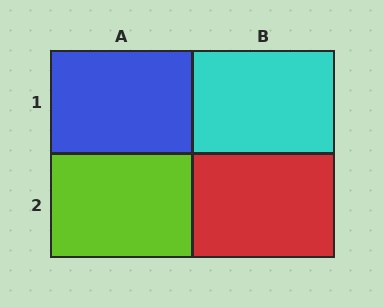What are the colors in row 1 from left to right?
Blue, cyan.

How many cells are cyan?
1 cell is cyan.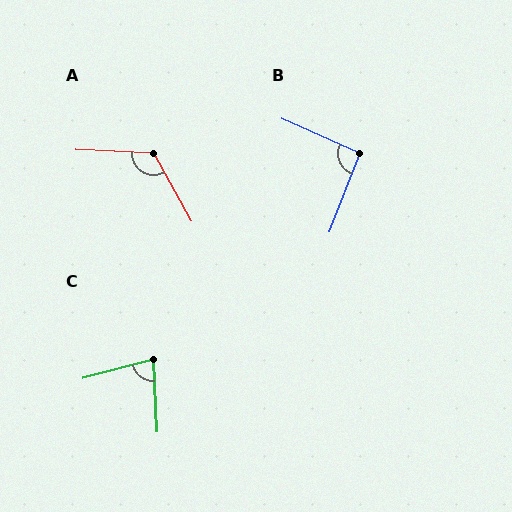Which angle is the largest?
A, at approximately 122 degrees.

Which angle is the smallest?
C, at approximately 78 degrees.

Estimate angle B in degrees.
Approximately 93 degrees.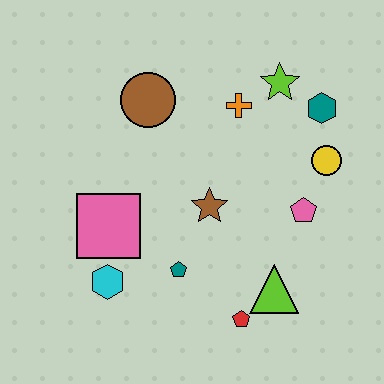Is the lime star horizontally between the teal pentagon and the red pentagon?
No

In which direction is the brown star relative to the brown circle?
The brown star is below the brown circle.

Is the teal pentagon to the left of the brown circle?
No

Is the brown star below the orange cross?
Yes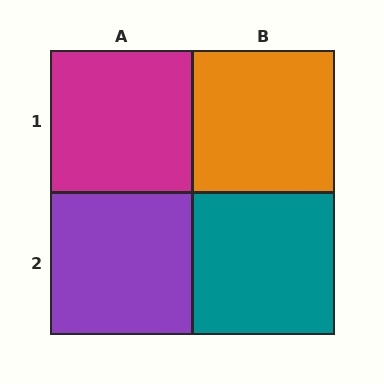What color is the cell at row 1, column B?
Orange.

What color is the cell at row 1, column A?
Magenta.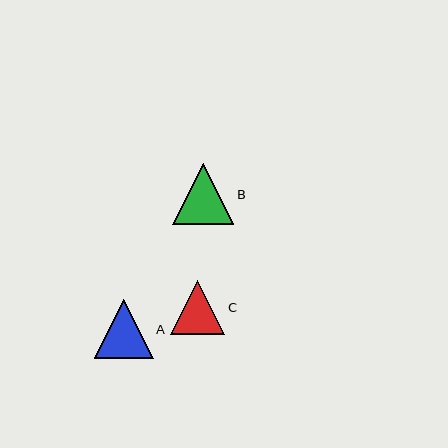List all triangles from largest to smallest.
From largest to smallest: B, A, C.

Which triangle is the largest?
Triangle B is the largest with a size of approximately 61 pixels.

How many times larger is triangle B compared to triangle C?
Triangle B is approximately 1.1 times the size of triangle C.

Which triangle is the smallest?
Triangle C is the smallest with a size of approximately 54 pixels.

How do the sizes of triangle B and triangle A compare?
Triangle B and triangle A are approximately the same size.